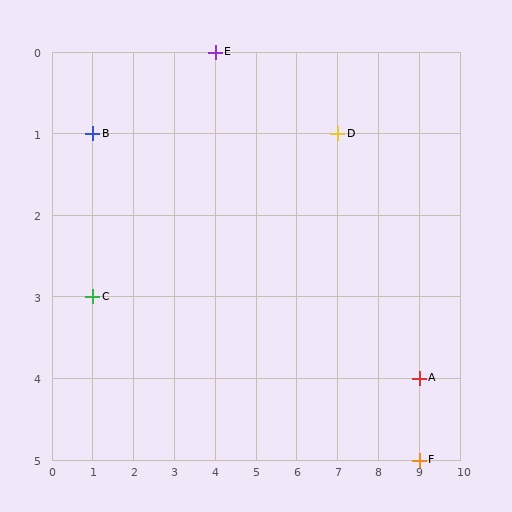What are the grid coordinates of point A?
Point A is at grid coordinates (9, 4).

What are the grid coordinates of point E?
Point E is at grid coordinates (4, 0).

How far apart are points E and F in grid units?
Points E and F are 5 columns and 5 rows apart (about 7.1 grid units diagonally).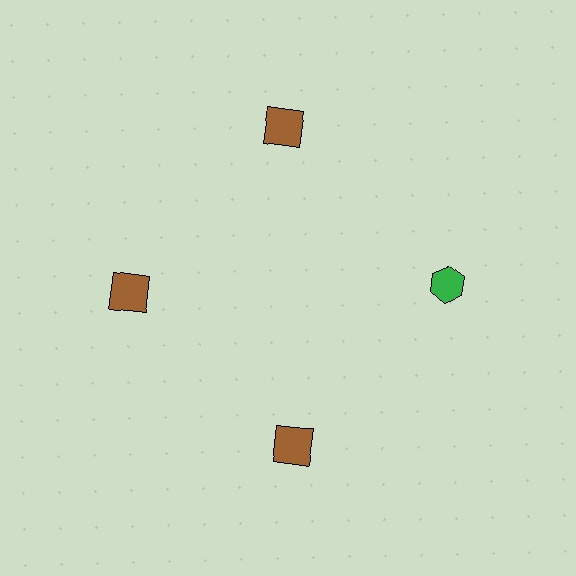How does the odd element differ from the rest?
It differs in both color (green instead of brown) and shape (hexagon instead of square).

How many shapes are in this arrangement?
There are 4 shapes arranged in a ring pattern.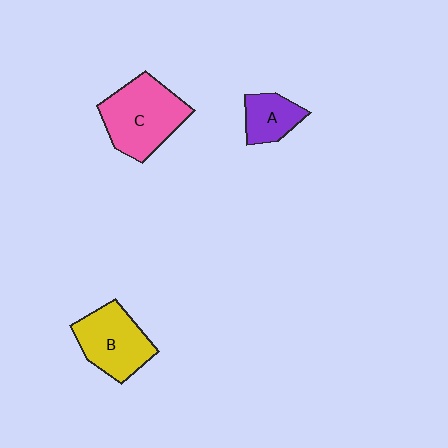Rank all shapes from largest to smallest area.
From largest to smallest: C (pink), B (yellow), A (purple).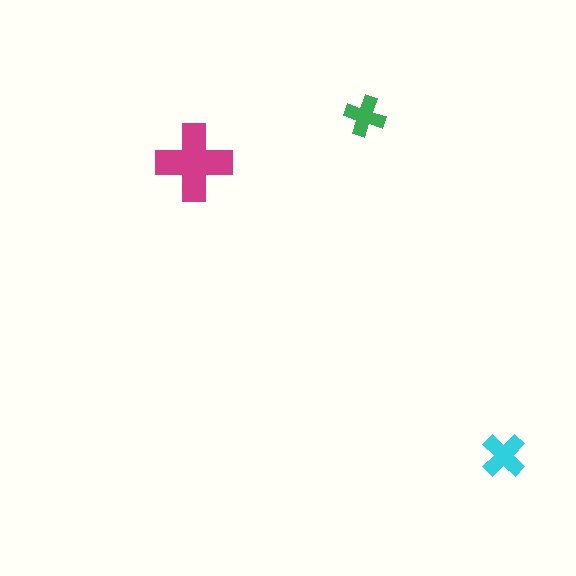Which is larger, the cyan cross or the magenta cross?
The magenta one.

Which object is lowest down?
The cyan cross is bottommost.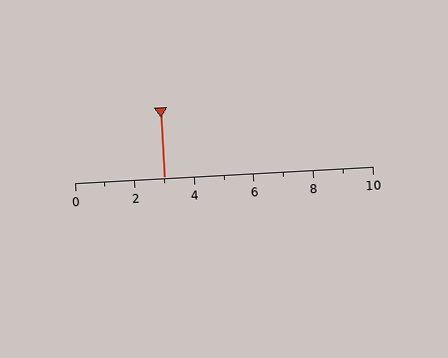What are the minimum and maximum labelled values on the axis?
The axis runs from 0 to 10.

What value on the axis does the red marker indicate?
The marker indicates approximately 3.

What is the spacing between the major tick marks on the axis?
The major ticks are spaced 2 apart.